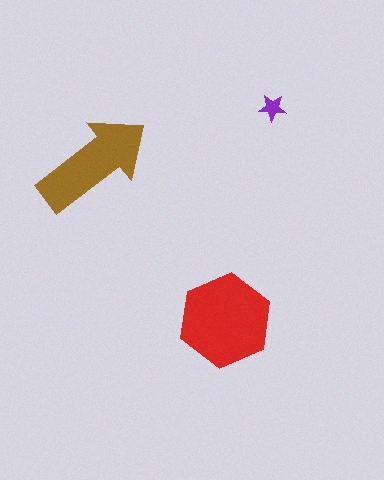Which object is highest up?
The purple star is topmost.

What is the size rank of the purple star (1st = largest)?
3rd.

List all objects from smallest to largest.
The purple star, the brown arrow, the red hexagon.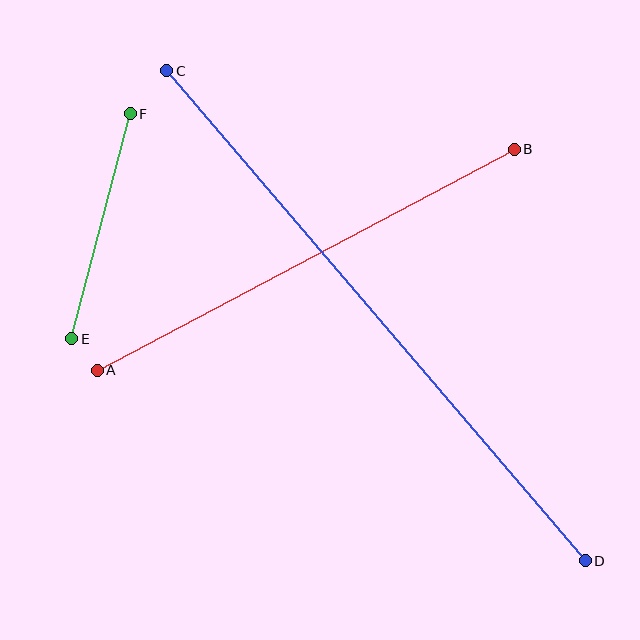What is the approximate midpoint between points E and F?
The midpoint is at approximately (101, 226) pixels.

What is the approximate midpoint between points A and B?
The midpoint is at approximately (306, 260) pixels.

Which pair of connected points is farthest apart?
Points C and D are farthest apart.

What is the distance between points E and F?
The distance is approximately 233 pixels.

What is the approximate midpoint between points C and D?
The midpoint is at approximately (376, 316) pixels.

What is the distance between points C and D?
The distance is approximately 644 pixels.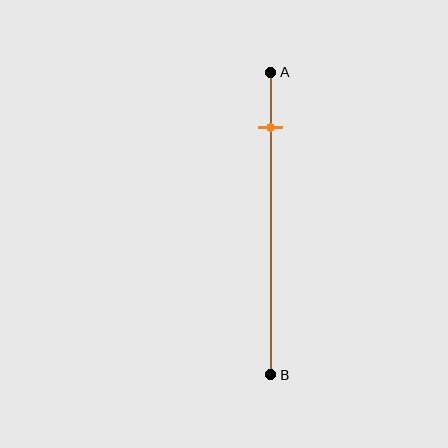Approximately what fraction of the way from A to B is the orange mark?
The orange mark is approximately 20% of the way from A to B.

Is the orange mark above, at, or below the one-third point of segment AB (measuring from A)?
The orange mark is above the one-third point of segment AB.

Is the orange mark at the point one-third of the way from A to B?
No, the mark is at about 20% from A, not at the 33% one-third point.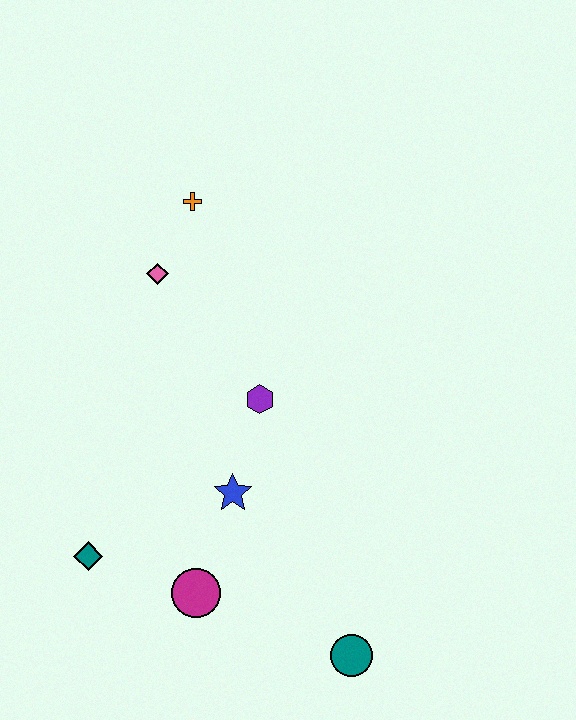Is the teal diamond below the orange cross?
Yes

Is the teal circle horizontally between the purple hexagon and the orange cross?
No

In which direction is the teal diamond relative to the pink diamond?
The teal diamond is below the pink diamond.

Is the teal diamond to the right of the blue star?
No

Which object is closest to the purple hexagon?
The blue star is closest to the purple hexagon.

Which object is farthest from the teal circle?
The orange cross is farthest from the teal circle.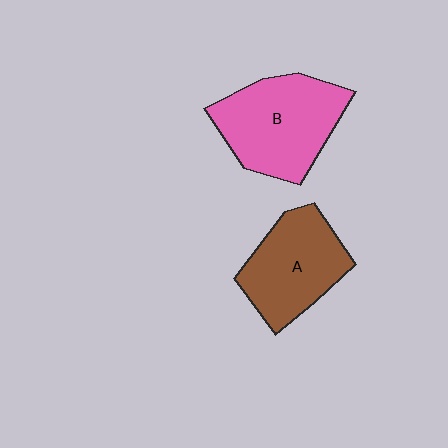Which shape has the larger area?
Shape B (pink).